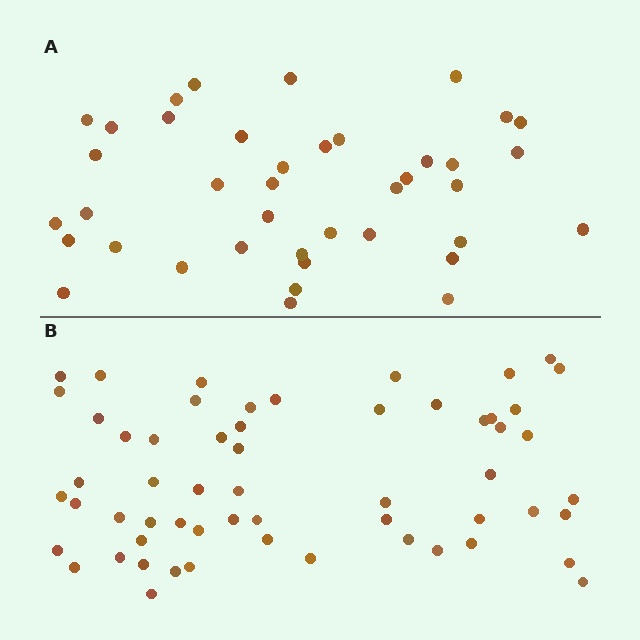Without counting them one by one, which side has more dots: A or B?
Region B (the bottom region) has more dots.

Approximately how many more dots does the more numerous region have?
Region B has approximately 20 more dots than region A.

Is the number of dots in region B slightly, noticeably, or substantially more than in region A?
Region B has substantially more. The ratio is roughly 1.4 to 1.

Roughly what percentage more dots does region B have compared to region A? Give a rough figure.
About 45% more.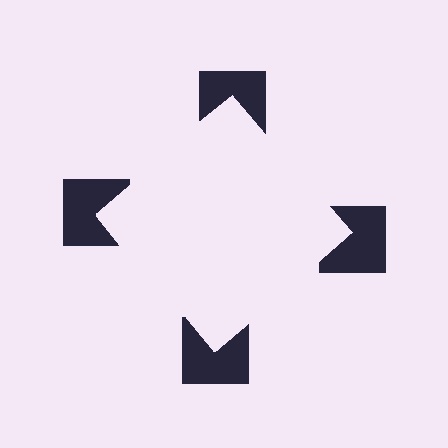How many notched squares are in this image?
There are 4 — one at each vertex of the illusory square.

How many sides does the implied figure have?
4 sides.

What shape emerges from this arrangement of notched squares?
An illusory square — its edges are inferred from the aligned wedge cuts in the notched squares, not physically drawn.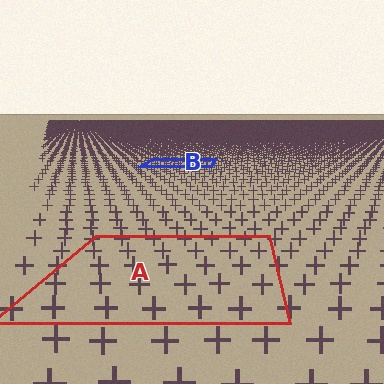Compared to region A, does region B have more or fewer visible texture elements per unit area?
Region B has more texture elements per unit area — they are packed more densely because it is farther away.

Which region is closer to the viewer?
Region A is closer. The texture elements there are larger and more spread out.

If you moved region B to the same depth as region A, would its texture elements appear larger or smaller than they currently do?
They would appear larger. At a closer depth, the same texture elements are projected at a bigger on-screen size.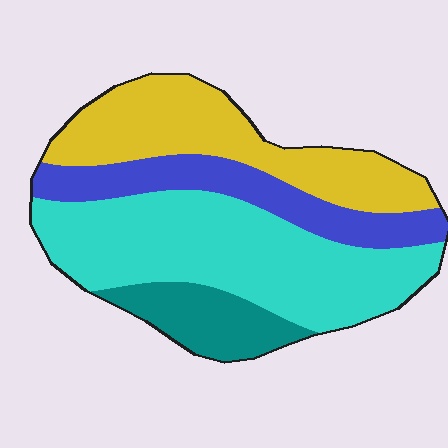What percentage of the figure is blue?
Blue takes up about one fifth (1/5) of the figure.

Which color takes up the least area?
Teal, at roughly 10%.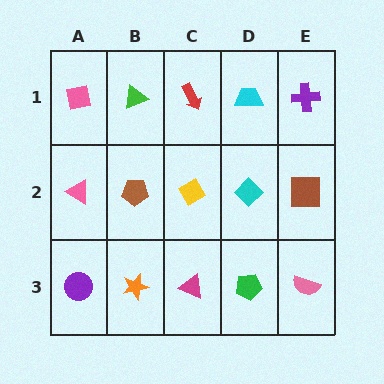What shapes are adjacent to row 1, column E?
A brown square (row 2, column E), a cyan trapezoid (row 1, column D).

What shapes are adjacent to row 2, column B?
A green triangle (row 1, column B), an orange star (row 3, column B), a pink triangle (row 2, column A), a yellow diamond (row 2, column C).